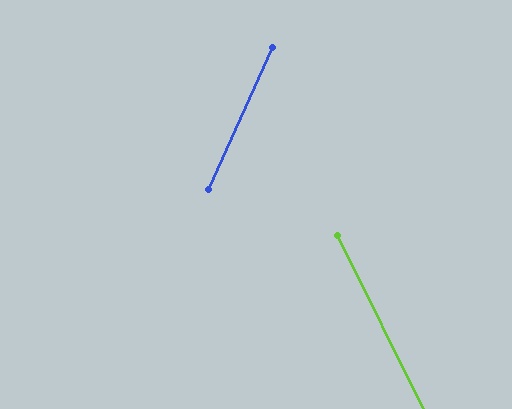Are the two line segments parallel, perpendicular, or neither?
Neither parallel nor perpendicular — they differ by about 50°.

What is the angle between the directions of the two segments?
Approximately 50 degrees.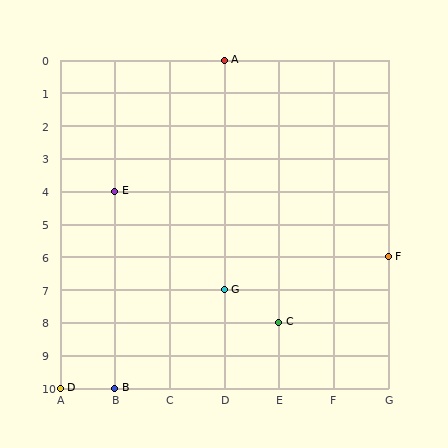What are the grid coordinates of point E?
Point E is at grid coordinates (B, 4).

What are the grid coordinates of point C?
Point C is at grid coordinates (E, 8).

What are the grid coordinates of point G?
Point G is at grid coordinates (D, 7).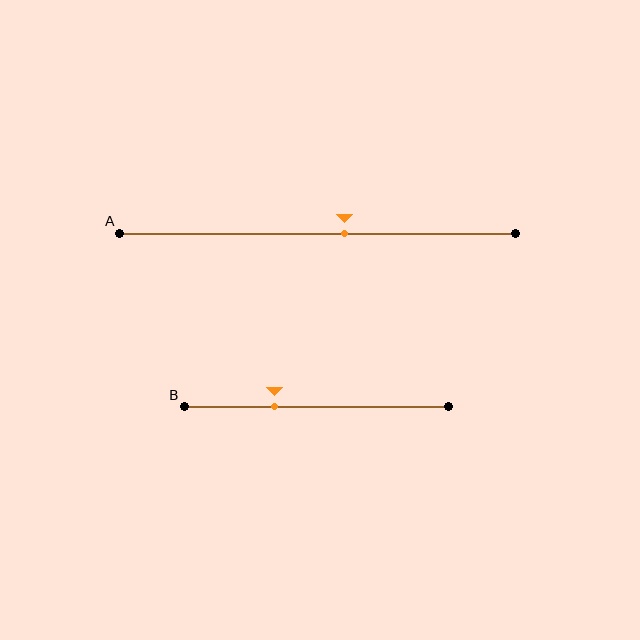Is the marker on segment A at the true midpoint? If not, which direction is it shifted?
No, the marker on segment A is shifted to the right by about 7% of the segment length.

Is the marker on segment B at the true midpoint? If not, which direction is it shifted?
No, the marker on segment B is shifted to the left by about 16% of the segment length.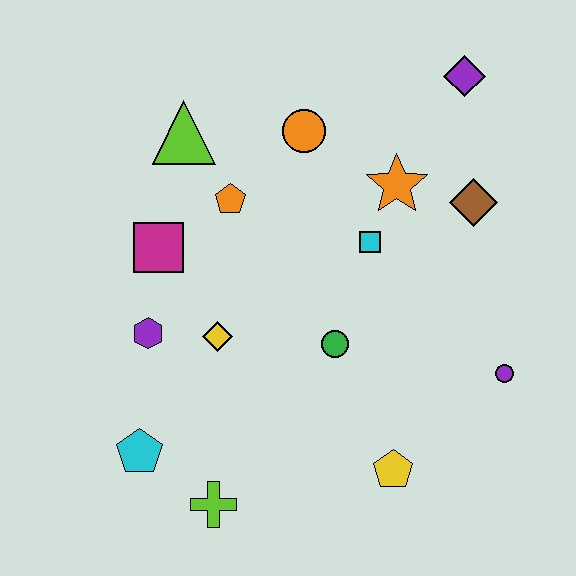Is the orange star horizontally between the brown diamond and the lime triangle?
Yes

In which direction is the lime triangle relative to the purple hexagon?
The lime triangle is above the purple hexagon.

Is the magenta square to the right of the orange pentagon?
No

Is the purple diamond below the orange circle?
No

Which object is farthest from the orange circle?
The lime cross is farthest from the orange circle.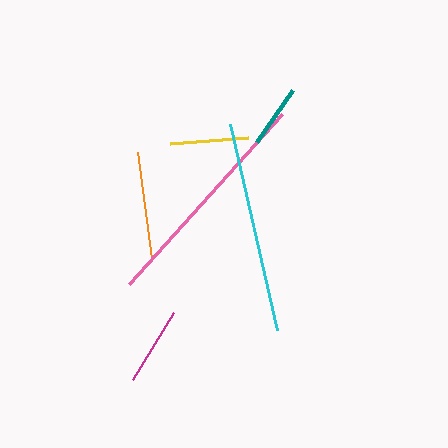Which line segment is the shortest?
The teal line is the shortest at approximately 64 pixels.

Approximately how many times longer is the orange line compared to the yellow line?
The orange line is approximately 1.4 times the length of the yellow line.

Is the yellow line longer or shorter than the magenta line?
The magenta line is longer than the yellow line.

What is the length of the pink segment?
The pink segment is approximately 229 pixels long.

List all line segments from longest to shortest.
From longest to shortest: pink, cyan, orange, magenta, yellow, teal.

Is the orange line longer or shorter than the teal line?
The orange line is longer than the teal line.